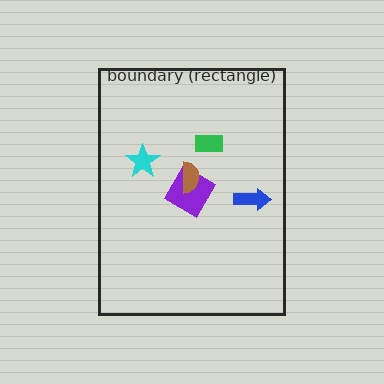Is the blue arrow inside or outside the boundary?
Inside.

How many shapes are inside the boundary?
5 inside, 0 outside.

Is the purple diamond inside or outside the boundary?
Inside.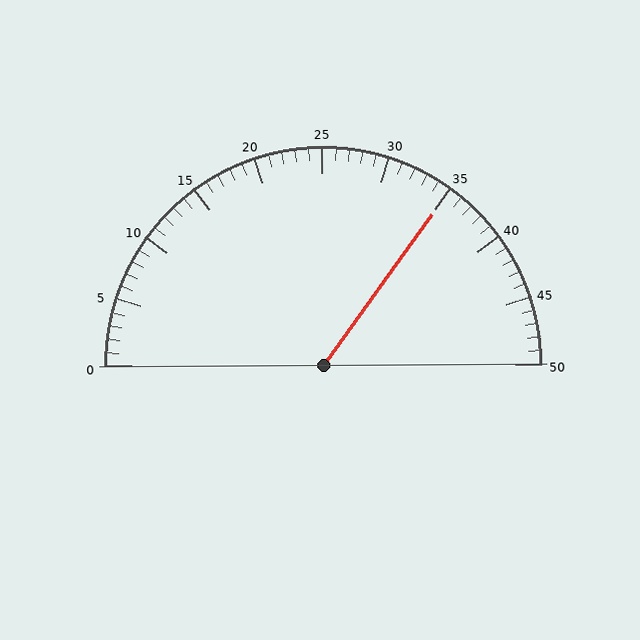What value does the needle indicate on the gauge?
The needle indicates approximately 35.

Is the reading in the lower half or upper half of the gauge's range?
The reading is in the upper half of the range (0 to 50).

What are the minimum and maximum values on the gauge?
The gauge ranges from 0 to 50.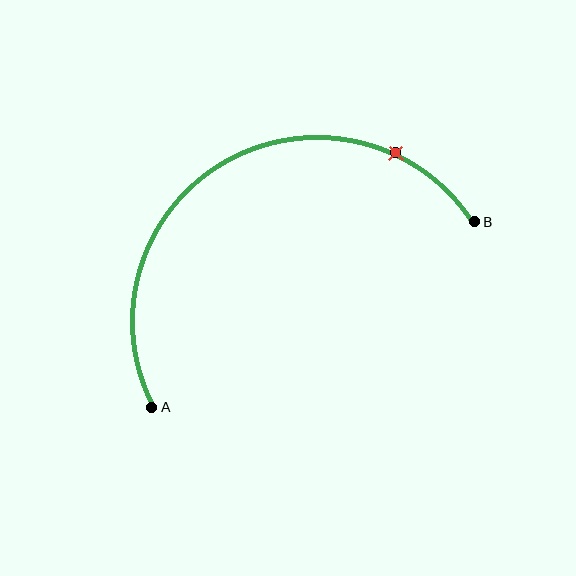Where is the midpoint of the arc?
The arc midpoint is the point on the curve farthest from the straight line joining A and B. It sits above that line.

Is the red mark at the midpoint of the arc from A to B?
No. The red mark lies on the arc but is closer to endpoint B. The arc midpoint would be at the point on the curve equidistant along the arc from both A and B.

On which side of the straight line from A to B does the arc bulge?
The arc bulges above the straight line connecting A and B.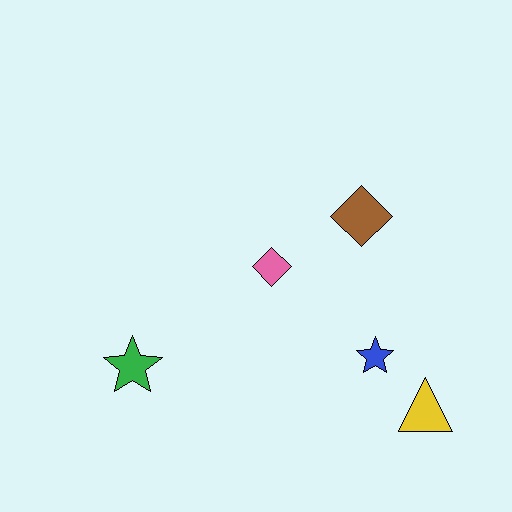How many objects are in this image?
There are 5 objects.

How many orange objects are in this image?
There are no orange objects.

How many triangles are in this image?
There is 1 triangle.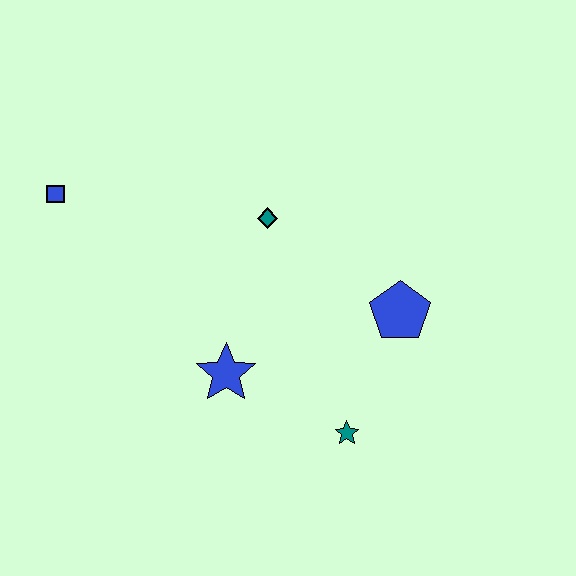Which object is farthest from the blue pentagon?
The blue square is farthest from the blue pentagon.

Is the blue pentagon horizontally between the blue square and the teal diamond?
No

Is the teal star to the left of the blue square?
No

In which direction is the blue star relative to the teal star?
The blue star is to the left of the teal star.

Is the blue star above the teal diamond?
No